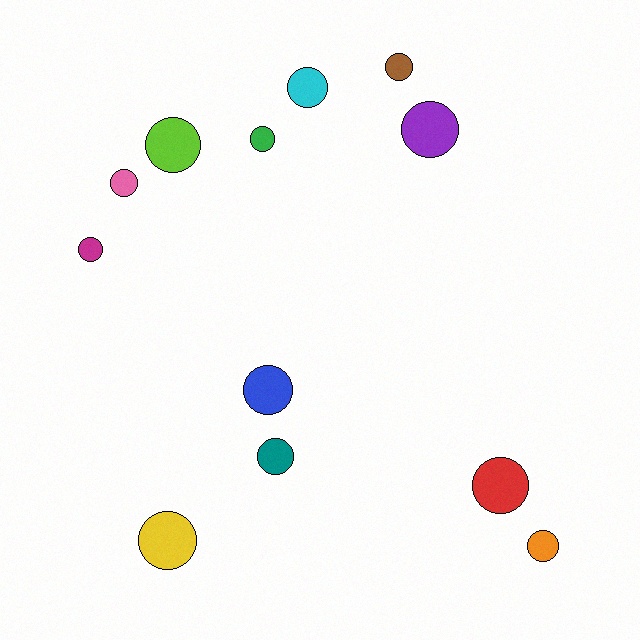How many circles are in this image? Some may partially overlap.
There are 12 circles.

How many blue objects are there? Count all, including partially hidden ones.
There is 1 blue object.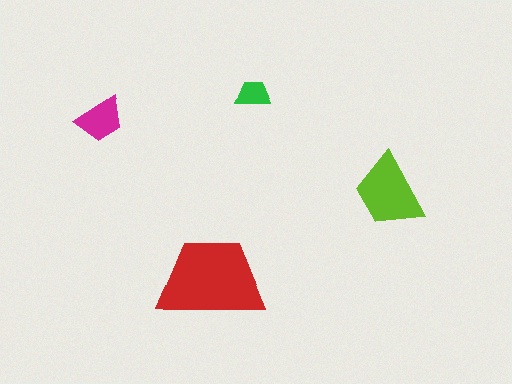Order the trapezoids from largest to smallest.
the red one, the lime one, the magenta one, the green one.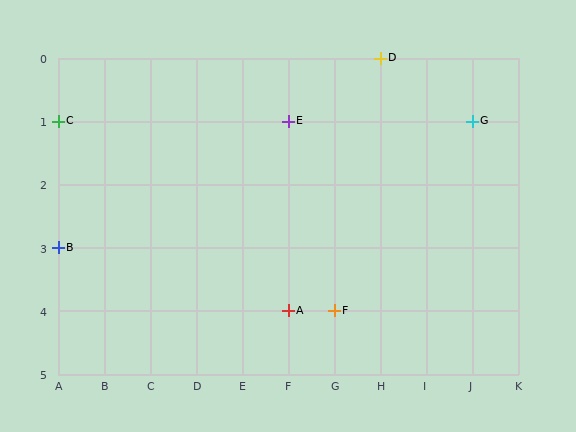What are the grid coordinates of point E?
Point E is at grid coordinates (F, 1).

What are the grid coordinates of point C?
Point C is at grid coordinates (A, 1).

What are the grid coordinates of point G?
Point G is at grid coordinates (J, 1).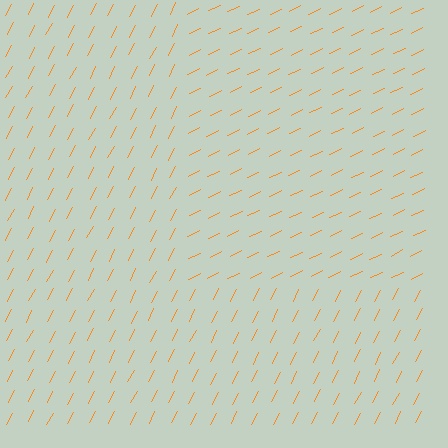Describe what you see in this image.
The image is filled with small orange line segments. A rectangle region in the image has lines oriented differently from the surrounding lines, creating a visible texture boundary.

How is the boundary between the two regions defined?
The boundary is defined purely by a change in line orientation (approximately 37 degrees difference). All lines are the same color and thickness.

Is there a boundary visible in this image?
Yes, there is a texture boundary formed by a change in line orientation.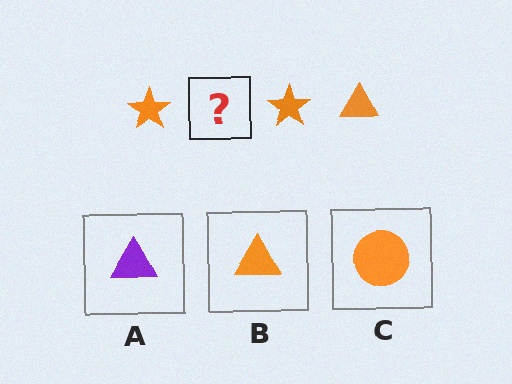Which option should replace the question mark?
Option B.